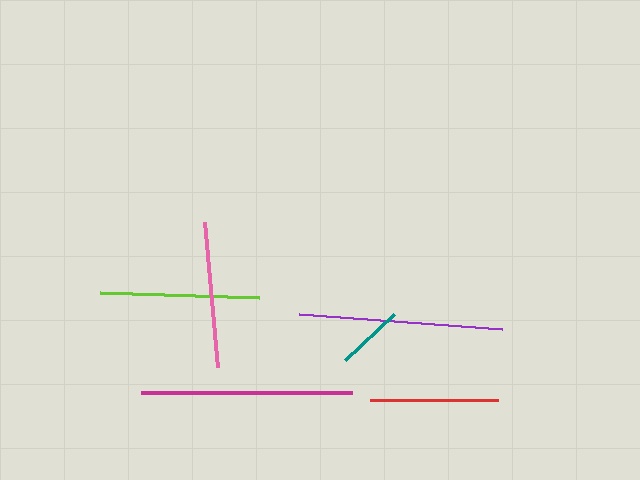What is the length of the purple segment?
The purple segment is approximately 203 pixels long.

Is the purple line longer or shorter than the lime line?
The purple line is longer than the lime line.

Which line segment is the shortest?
The teal line is the shortest at approximately 67 pixels.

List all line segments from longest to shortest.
From longest to shortest: magenta, purple, lime, pink, red, teal.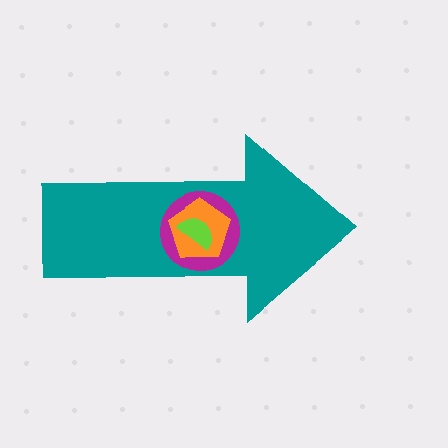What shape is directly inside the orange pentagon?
The lime semicircle.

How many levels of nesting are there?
4.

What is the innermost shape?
The lime semicircle.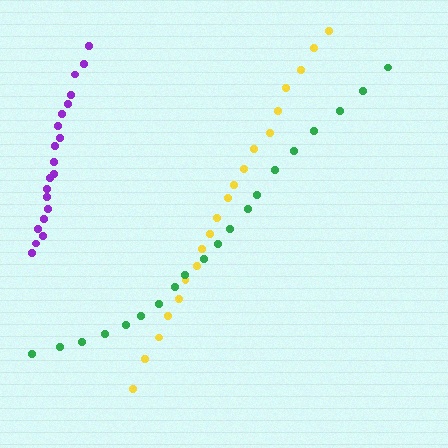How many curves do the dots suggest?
There are 3 distinct paths.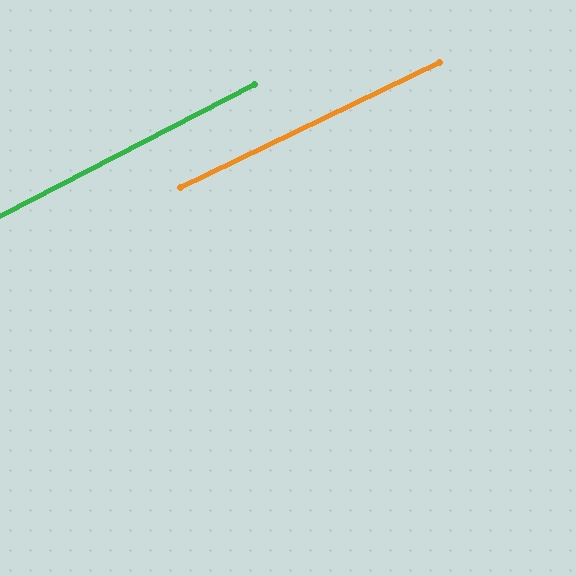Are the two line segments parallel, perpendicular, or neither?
Parallel — their directions differ by only 1.6°.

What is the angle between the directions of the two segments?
Approximately 2 degrees.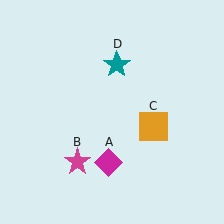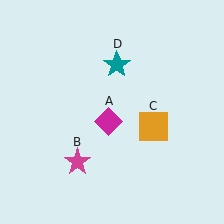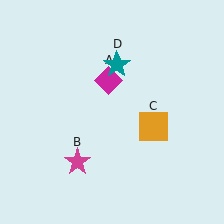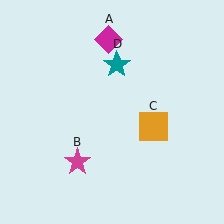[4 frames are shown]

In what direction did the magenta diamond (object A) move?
The magenta diamond (object A) moved up.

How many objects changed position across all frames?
1 object changed position: magenta diamond (object A).